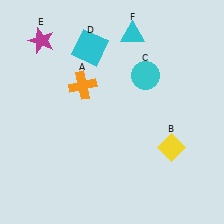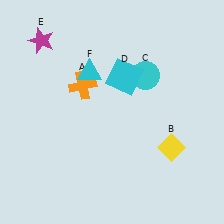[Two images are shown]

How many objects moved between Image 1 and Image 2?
2 objects moved between the two images.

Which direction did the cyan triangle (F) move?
The cyan triangle (F) moved left.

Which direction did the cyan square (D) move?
The cyan square (D) moved right.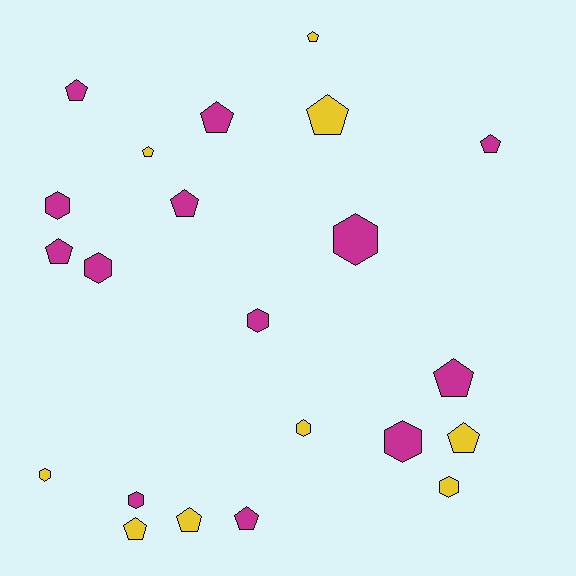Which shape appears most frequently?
Pentagon, with 13 objects.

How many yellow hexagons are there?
There are 3 yellow hexagons.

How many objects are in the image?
There are 22 objects.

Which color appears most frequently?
Magenta, with 13 objects.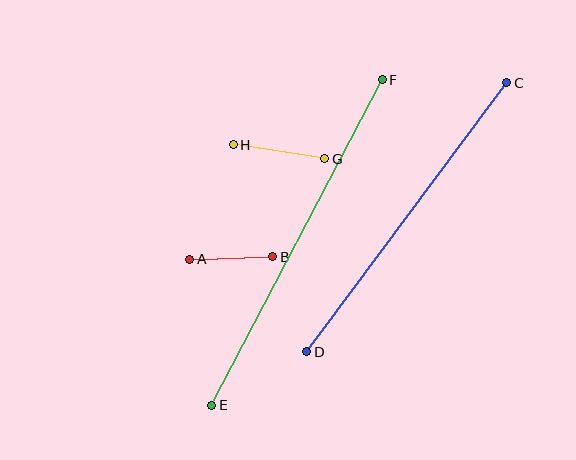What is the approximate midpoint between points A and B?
The midpoint is at approximately (231, 258) pixels.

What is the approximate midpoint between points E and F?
The midpoint is at approximately (297, 243) pixels.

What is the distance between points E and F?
The distance is approximately 367 pixels.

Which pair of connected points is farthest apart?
Points E and F are farthest apart.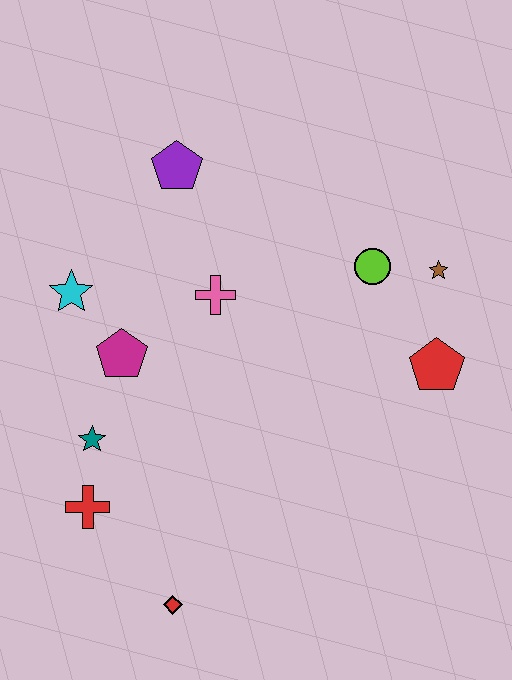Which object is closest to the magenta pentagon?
The cyan star is closest to the magenta pentagon.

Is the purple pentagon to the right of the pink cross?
No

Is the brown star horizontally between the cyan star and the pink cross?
No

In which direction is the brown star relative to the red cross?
The brown star is to the right of the red cross.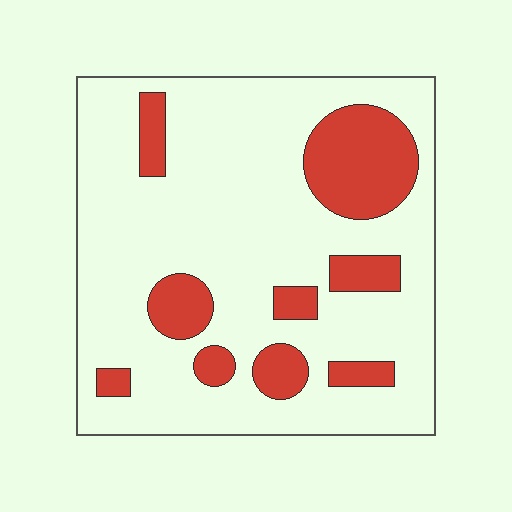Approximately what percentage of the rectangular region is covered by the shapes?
Approximately 20%.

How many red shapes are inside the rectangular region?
9.